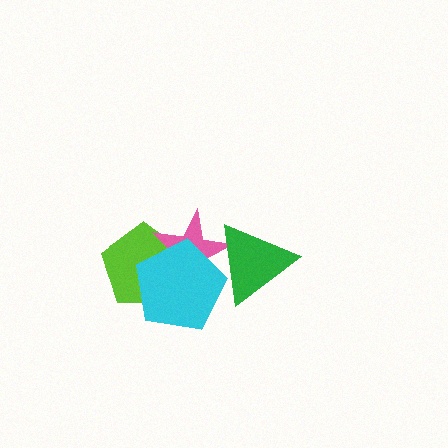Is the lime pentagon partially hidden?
Yes, it is partially covered by another shape.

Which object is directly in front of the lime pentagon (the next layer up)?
The pink star is directly in front of the lime pentagon.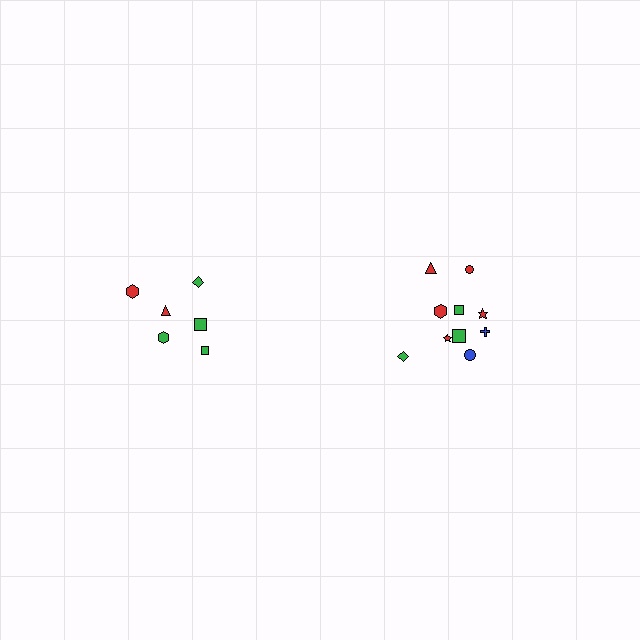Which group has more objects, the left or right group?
The right group.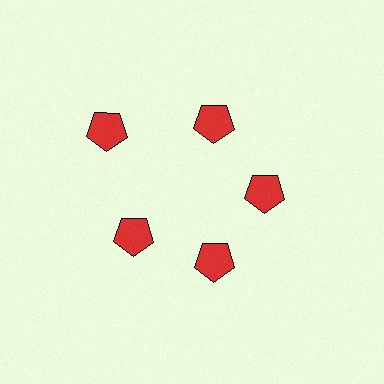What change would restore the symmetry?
The symmetry would be restored by moving it inward, back onto the ring so that all 5 pentagons sit at equal angles and equal distance from the center.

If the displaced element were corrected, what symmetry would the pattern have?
It would have 5-fold rotational symmetry — the pattern would map onto itself every 72 degrees.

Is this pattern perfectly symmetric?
No. The 5 red pentagons are arranged in a ring, but one element near the 10 o'clock position is pushed outward from the center, breaking the 5-fold rotational symmetry.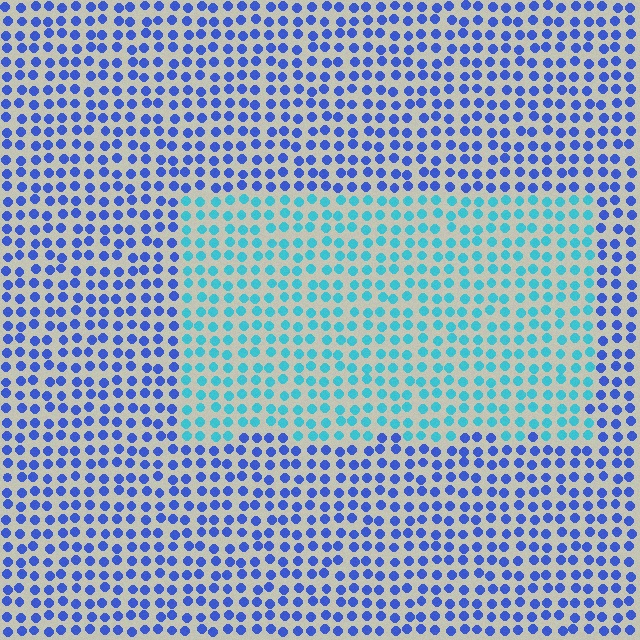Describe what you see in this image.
The image is filled with small blue elements in a uniform arrangement. A rectangle-shaped region is visible where the elements are tinted to a slightly different hue, forming a subtle color boundary.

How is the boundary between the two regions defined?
The boundary is defined purely by a slight shift in hue (about 43 degrees). Spacing, size, and orientation are identical on both sides.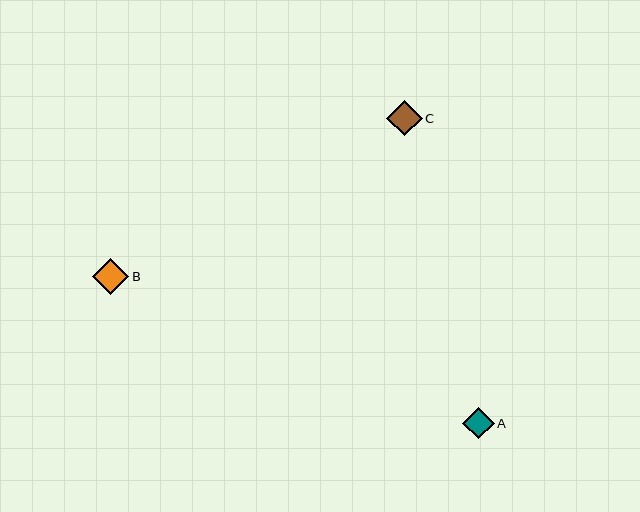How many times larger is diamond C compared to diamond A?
Diamond C is approximately 1.1 times the size of diamond A.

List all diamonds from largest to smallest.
From largest to smallest: B, C, A.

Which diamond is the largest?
Diamond B is the largest with a size of approximately 37 pixels.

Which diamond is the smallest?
Diamond A is the smallest with a size of approximately 31 pixels.